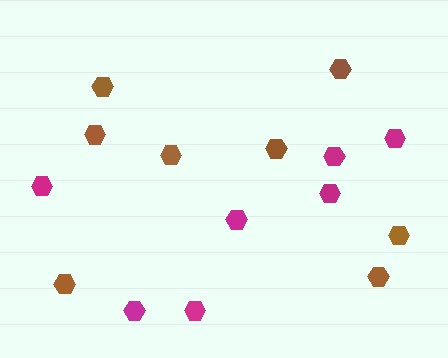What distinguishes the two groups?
There are 2 groups: one group of magenta hexagons (7) and one group of brown hexagons (8).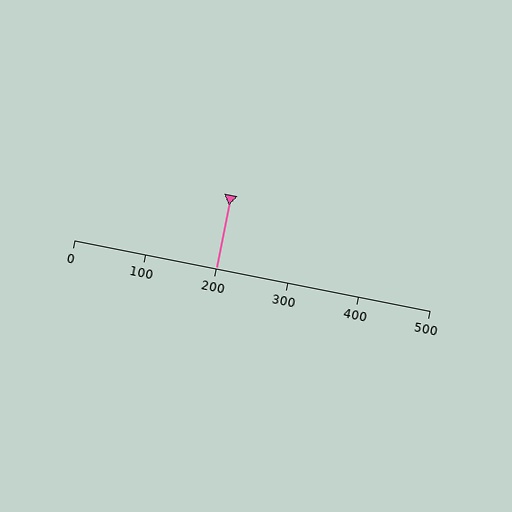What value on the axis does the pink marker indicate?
The marker indicates approximately 200.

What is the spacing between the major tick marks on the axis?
The major ticks are spaced 100 apart.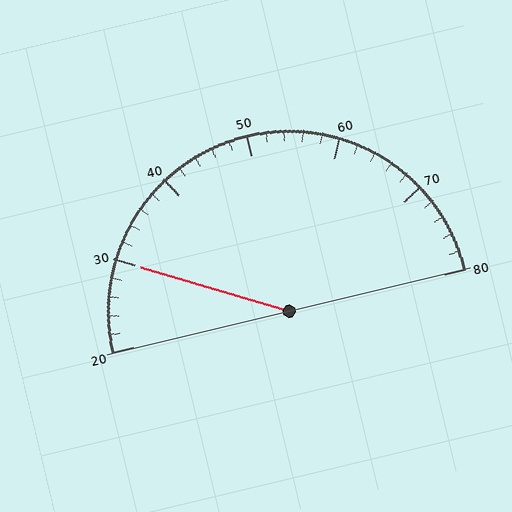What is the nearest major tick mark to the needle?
The nearest major tick mark is 30.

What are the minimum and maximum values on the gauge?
The gauge ranges from 20 to 80.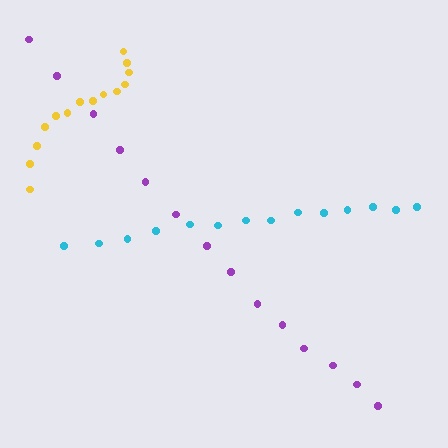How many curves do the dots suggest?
There are 3 distinct paths.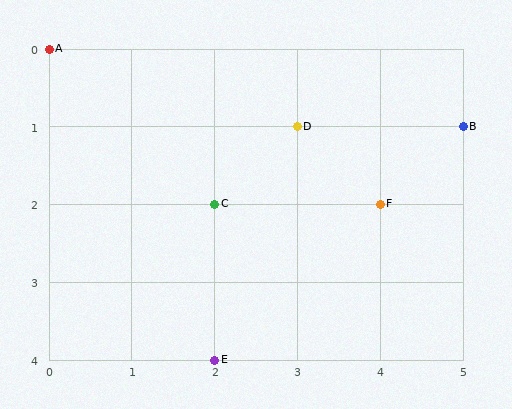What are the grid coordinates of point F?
Point F is at grid coordinates (4, 2).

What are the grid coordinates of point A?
Point A is at grid coordinates (0, 0).